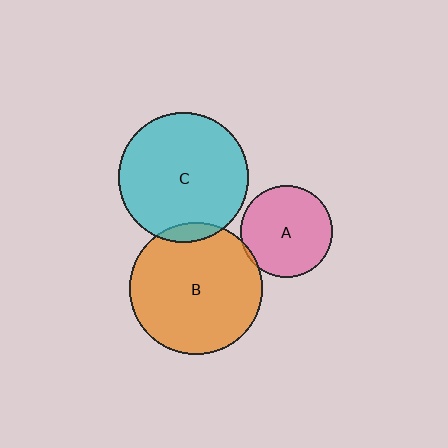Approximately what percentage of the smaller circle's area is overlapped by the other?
Approximately 5%.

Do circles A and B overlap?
Yes.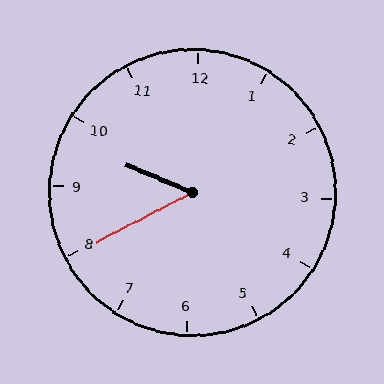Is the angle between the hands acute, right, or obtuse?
It is acute.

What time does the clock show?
9:40.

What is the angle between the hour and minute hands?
Approximately 50 degrees.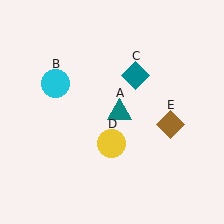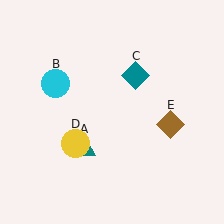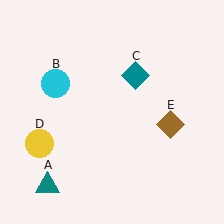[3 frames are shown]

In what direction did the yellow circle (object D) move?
The yellow circle (object D) moved left.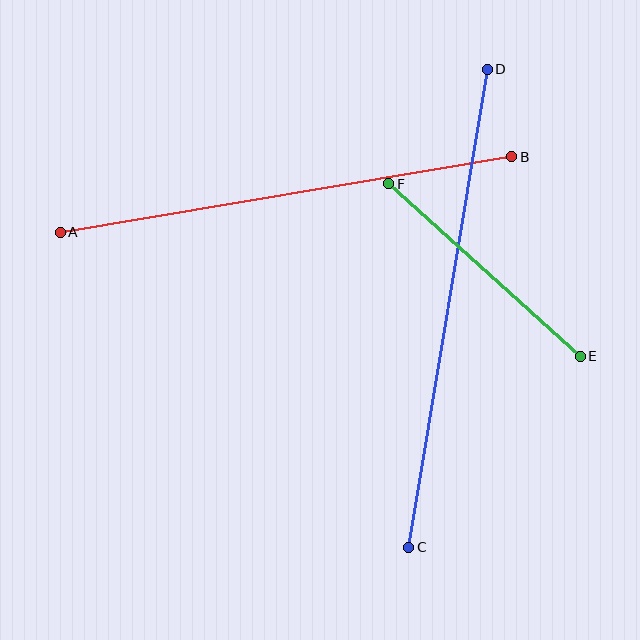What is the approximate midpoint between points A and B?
The midpoint is at approximately (286, 194) pixels.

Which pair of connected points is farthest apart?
Points C and D are farthest apart.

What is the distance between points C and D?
The distance is approximately 485 pixels.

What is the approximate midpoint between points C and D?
The midpoint is at approximately (448, 308) pixels.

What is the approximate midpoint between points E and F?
The midpoint is at approximately (484, 270) pixels.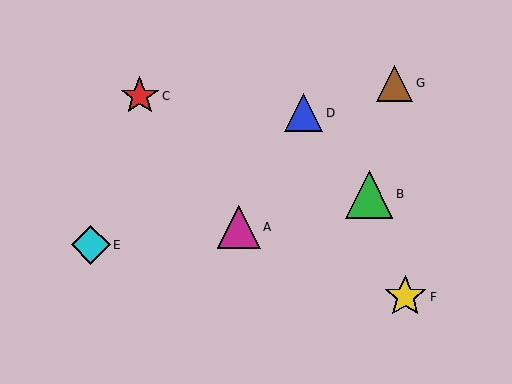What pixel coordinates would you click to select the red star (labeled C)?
Click at (140, 96) to select the red star C.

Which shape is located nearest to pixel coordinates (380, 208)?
The green triangle (labeled B) at (369, 194) is nearest to that location.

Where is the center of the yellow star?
The center of the yellow star is at (405, 297).